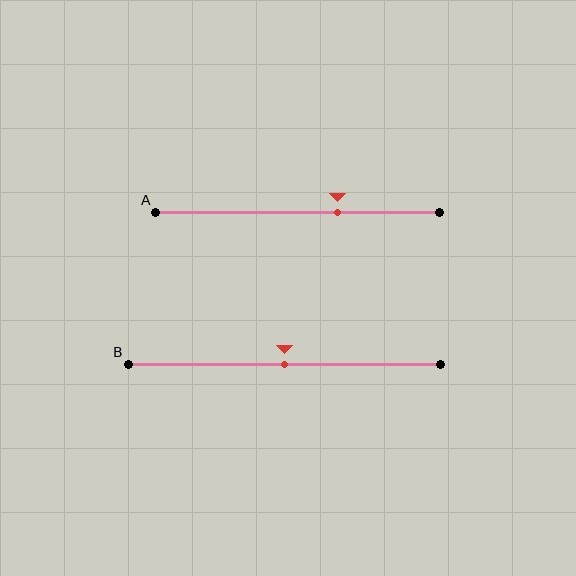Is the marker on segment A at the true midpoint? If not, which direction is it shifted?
No, the marker on segment A is shifted to the right by about 14% of the segment length.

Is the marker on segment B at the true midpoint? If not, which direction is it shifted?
Yes, the marker on segment B is at the true midpoint.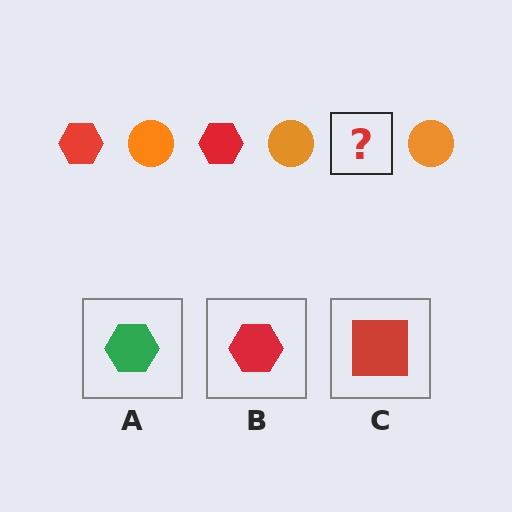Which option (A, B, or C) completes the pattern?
B.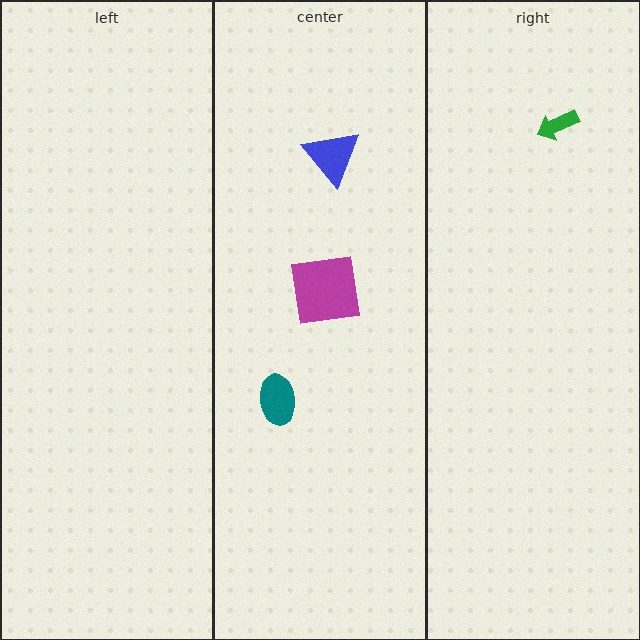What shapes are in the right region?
The green arrow.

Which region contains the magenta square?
The center region.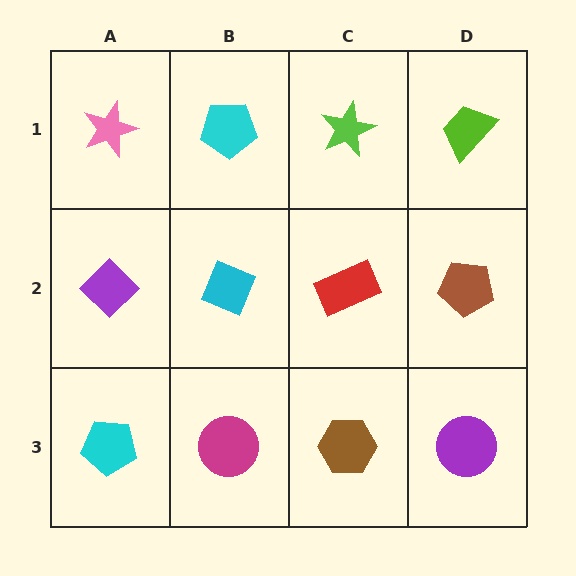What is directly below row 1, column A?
A purple diamond.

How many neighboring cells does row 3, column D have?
2.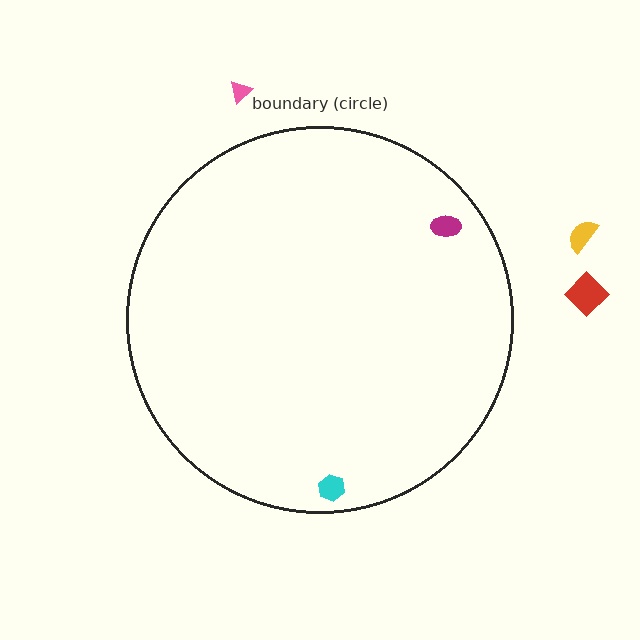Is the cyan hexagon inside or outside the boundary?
Inside.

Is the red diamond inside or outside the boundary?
Outside.